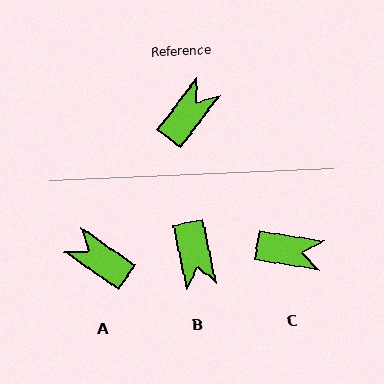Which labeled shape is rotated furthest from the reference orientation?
B, about 131 degrees away.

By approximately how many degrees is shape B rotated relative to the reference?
Approximately 131 degrees clockwise.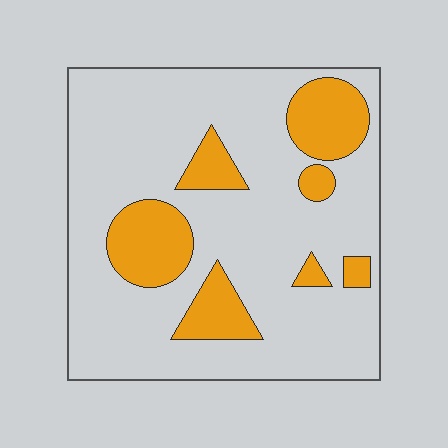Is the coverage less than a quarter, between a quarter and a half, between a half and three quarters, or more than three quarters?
Less than a quarter.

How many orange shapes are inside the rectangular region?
7.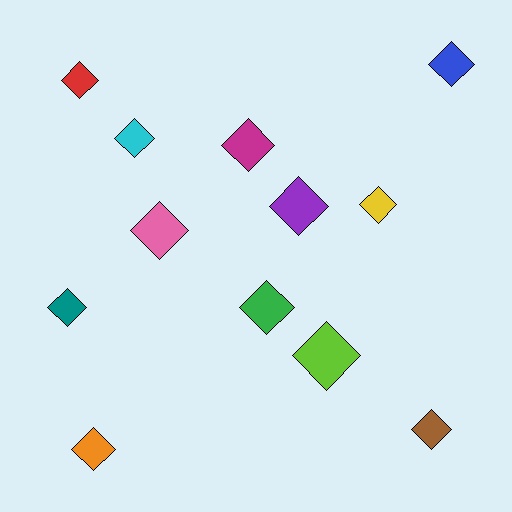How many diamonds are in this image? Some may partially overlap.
There are 12 diamonds.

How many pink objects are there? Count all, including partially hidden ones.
There is 1 pink object.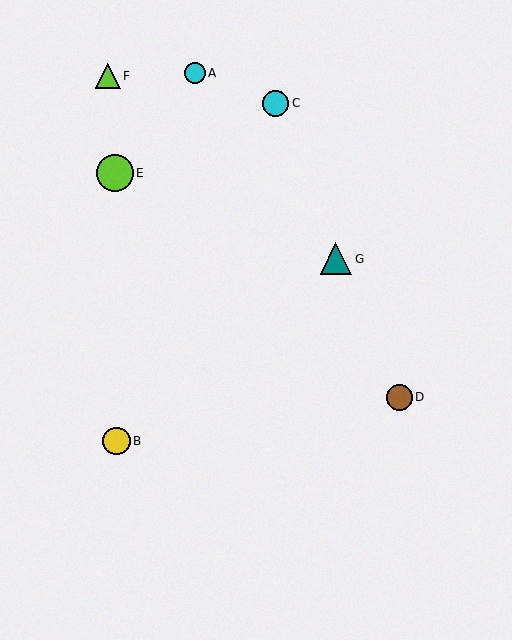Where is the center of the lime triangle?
The center of the lime triangle is at (108, 76).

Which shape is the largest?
The lime circle (labeled E) is the largest.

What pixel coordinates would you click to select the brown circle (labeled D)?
Click at (400, 397) to select the brown circle D.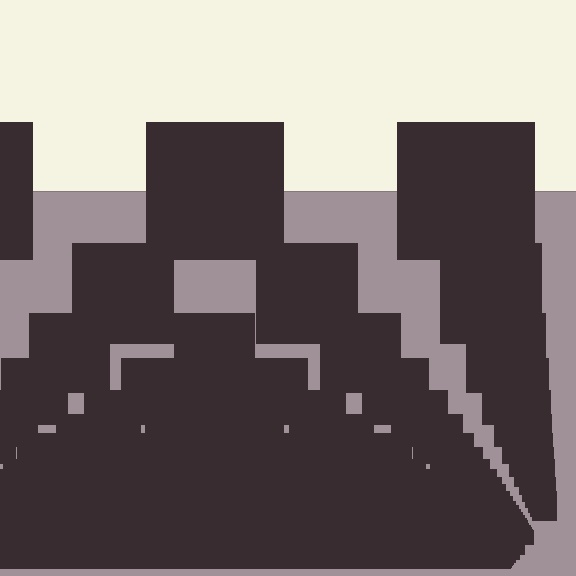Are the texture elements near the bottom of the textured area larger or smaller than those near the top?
Smaller. The gradient is inverted — elements near the bottom are smaller and denser.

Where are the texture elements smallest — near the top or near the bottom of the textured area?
Near the bottom.